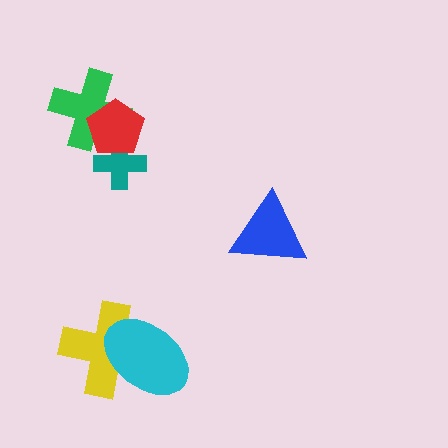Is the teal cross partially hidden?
Yes, it is partially covered by another shape.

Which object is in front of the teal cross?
The red pentagon is in front of the teal cross.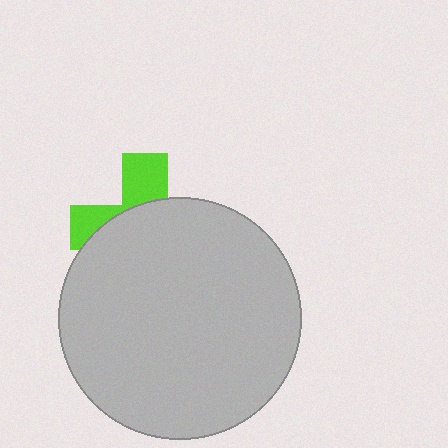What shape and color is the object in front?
The object in front is a light gray circle.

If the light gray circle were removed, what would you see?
You would see the complete lime cross.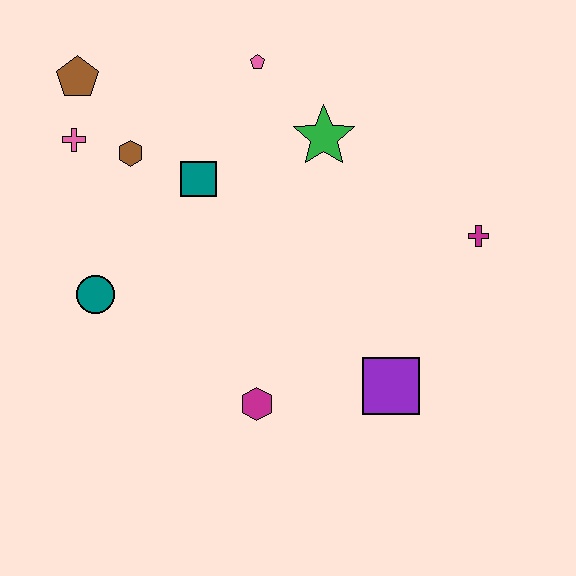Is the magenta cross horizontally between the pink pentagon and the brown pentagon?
No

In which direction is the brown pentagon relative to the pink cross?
The brown pentagon is above the pink cross.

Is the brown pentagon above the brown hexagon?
Yes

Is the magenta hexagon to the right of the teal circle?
Yes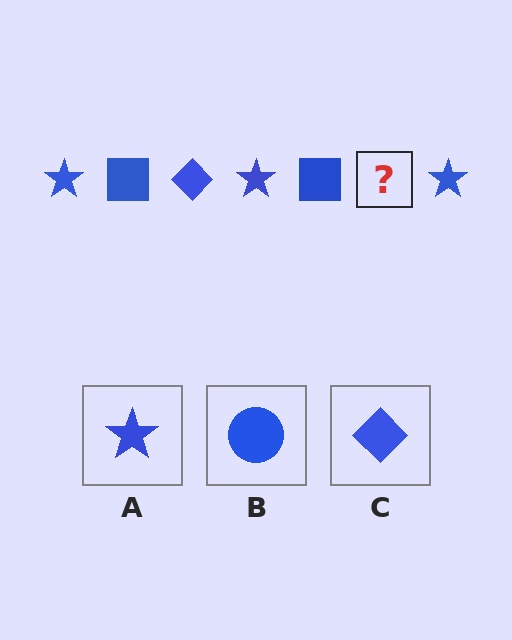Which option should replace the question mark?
Option C.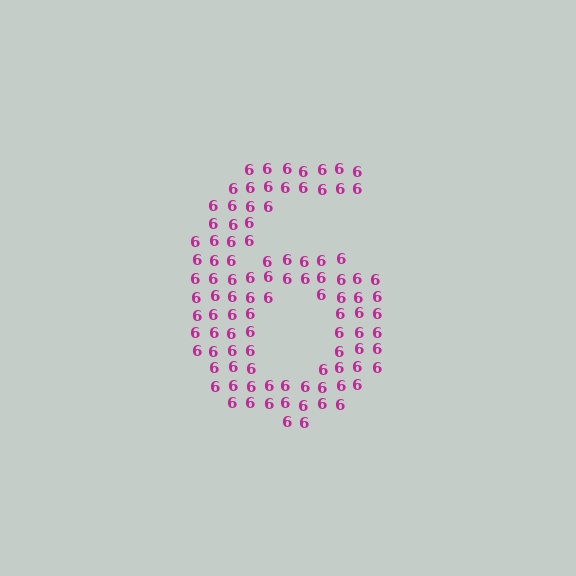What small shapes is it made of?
It is made of small digit 6's.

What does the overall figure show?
The overall figure shows the digit 6.